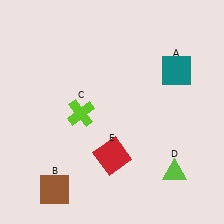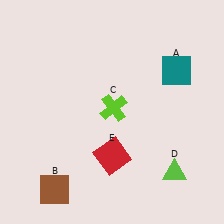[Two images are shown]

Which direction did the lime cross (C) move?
The lime cross (C) moved right.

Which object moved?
The lime cross (C) moved right.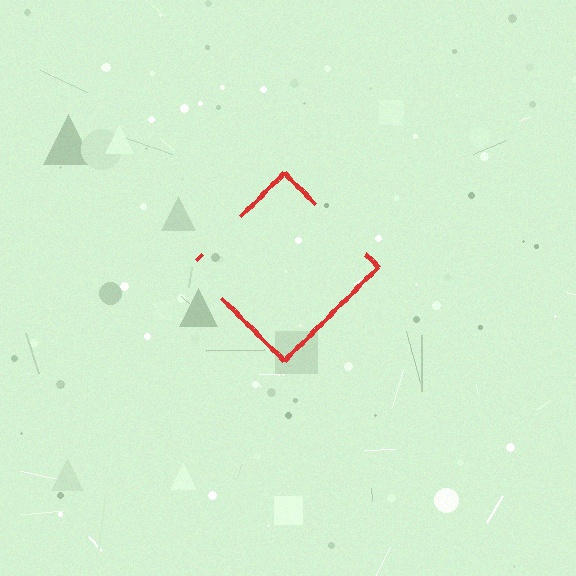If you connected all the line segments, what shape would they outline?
They would outline a diamond.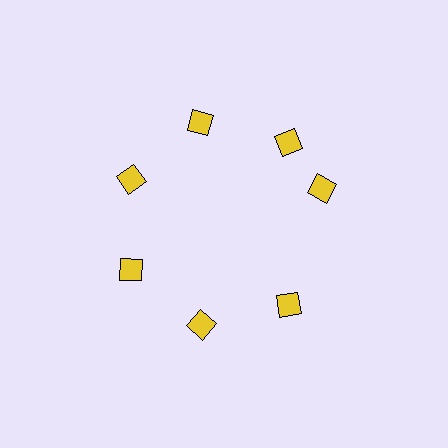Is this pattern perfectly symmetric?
No. The 7 yellow diamonds are arranged in a ring, but one element near the 3 o'clock position is rotated out of alignment along the ring, breaking the 7-fold rotational symmetry.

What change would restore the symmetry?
The symmetry would be restored by rotating it back into even spacing with its neighbors so that all 7 diamonds sit at equal angles and equal distance from the center.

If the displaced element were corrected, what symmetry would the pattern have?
It would have 7-fold rotational symmetry — the pattern would map onto itself every 51 degrees.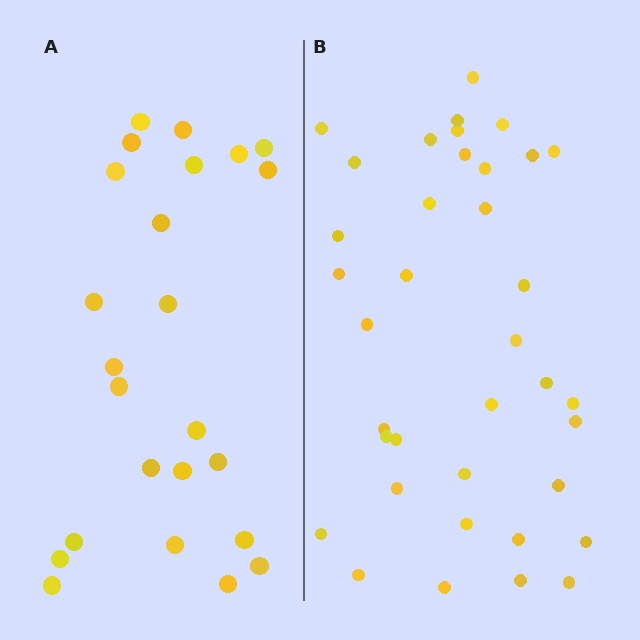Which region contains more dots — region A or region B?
Region B (the right region) has more dots.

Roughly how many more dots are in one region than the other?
Region B has approximately 15 more dots than region A.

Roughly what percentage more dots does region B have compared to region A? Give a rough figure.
About 55% more.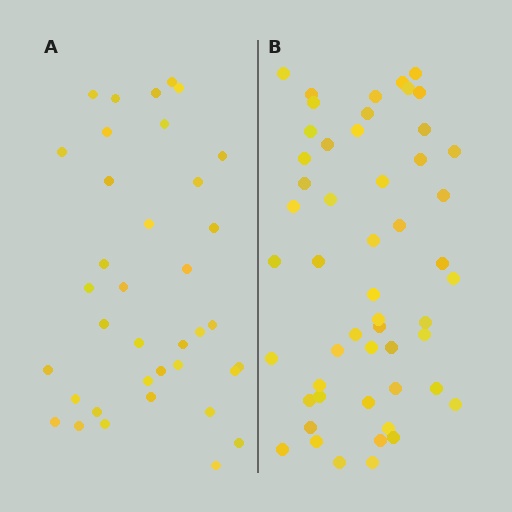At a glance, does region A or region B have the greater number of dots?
Region B (the right region) has more dots.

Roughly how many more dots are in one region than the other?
Region B has approximately 15 more dots than region A.